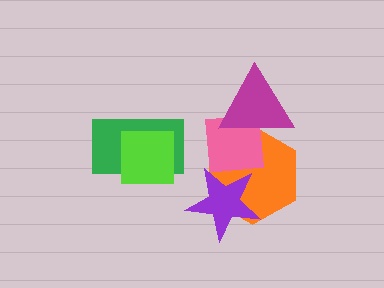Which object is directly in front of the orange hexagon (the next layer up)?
The pink square is directly in front of the orange hexagon.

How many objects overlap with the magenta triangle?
2 objects overlap with the magenta triangle.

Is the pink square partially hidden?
Yes, it is partially covered by another shape.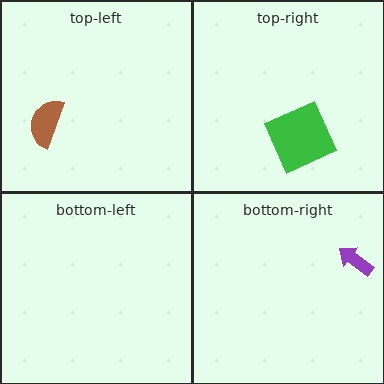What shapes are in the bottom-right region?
The purple arrow.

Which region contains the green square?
The top-right region.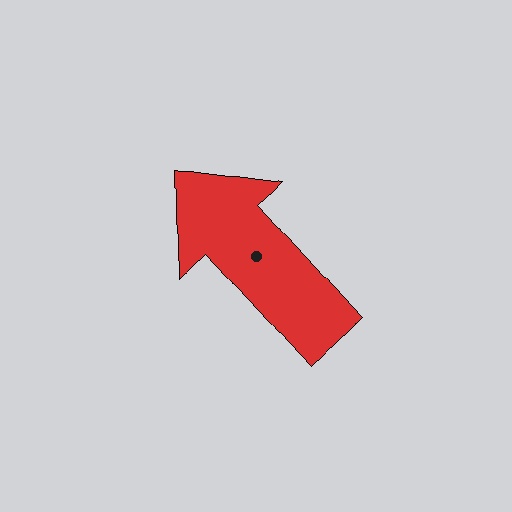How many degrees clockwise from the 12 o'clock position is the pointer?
Approximately 318 degrees.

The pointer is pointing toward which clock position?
Roughly 11 o'clock.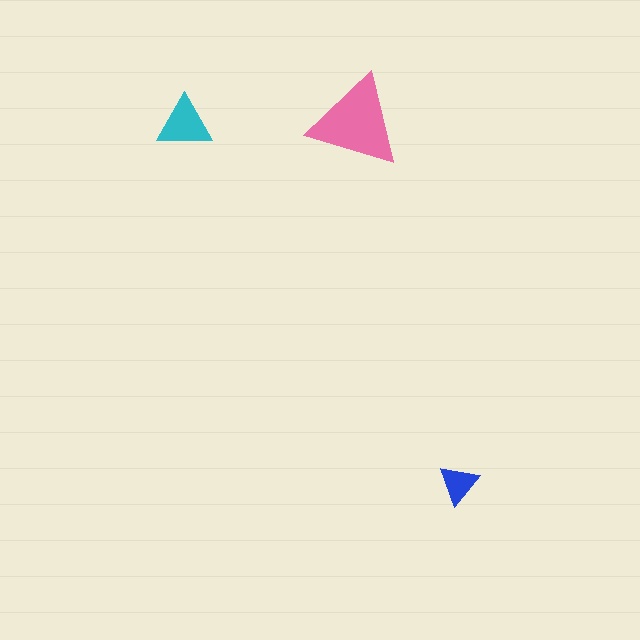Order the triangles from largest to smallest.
the pink one, the cyan one, the blue one.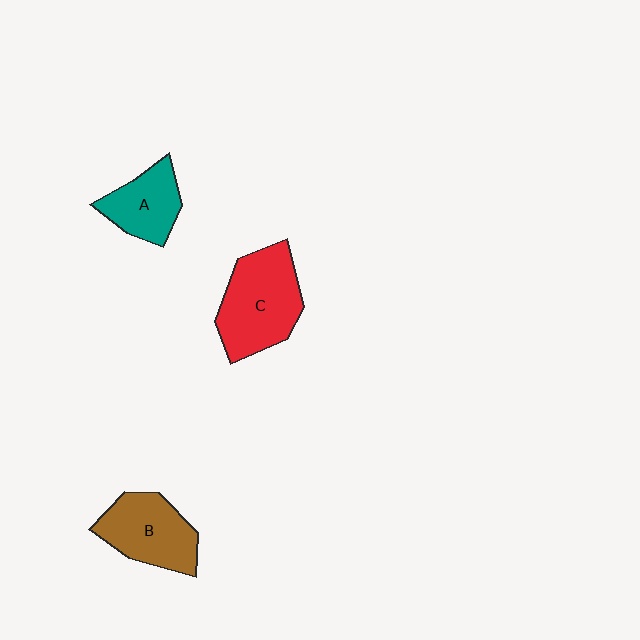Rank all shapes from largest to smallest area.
From largest to smallest: C (red), B (brown), A (teal).